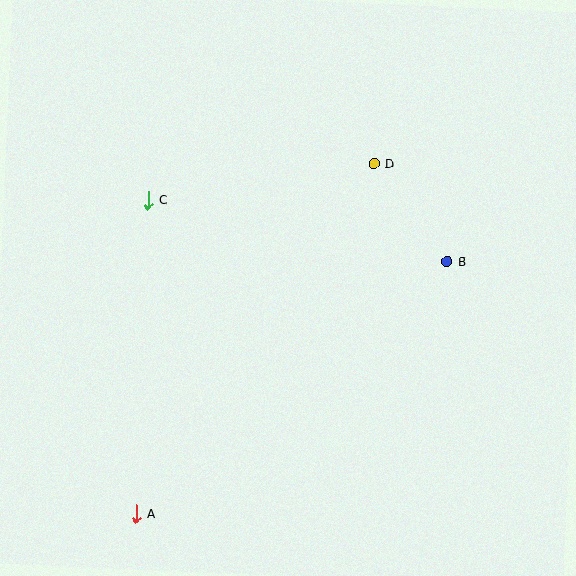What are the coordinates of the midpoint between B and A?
The midpoint between B and A is at (291, 387).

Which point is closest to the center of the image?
Point D at (374, 164) is closest to the center.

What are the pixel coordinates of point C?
Point C is at (148, 200).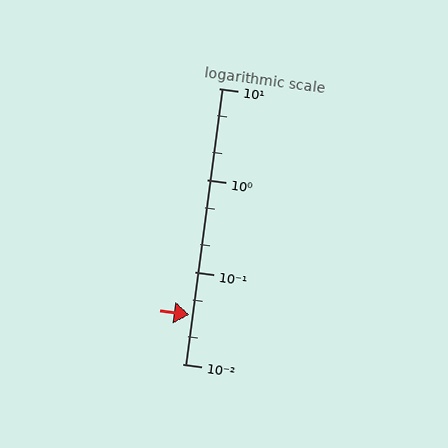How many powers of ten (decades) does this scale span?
The scale spans 3 decades, from 0.01 to 10.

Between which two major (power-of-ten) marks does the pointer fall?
The pointer is between 0.01 and 0.1.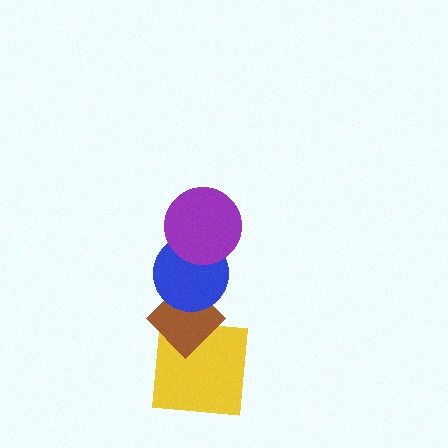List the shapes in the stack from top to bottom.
From top to bottom: the purple circle, the blue circle, the brown diamond, the yellow square.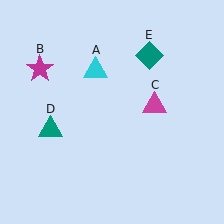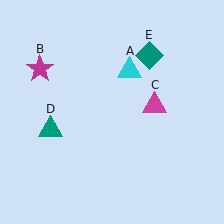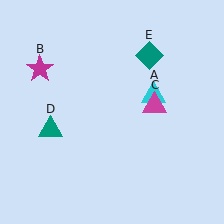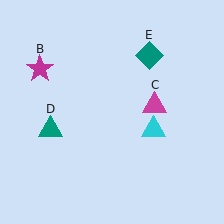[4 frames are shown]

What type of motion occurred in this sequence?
The cyan triangle (object A) rotated clockwise around the center of the scene.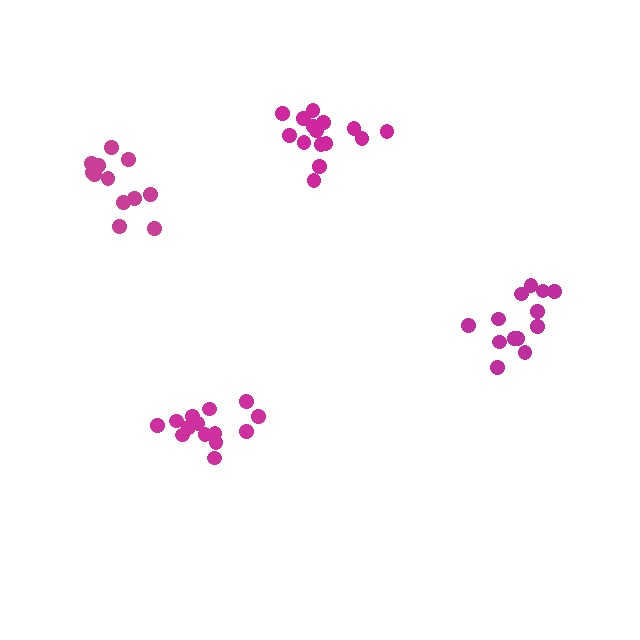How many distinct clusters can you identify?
There are 4 distinct clusters.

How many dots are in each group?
Group 1: 14 dots, Group 2: 12 dots, Group 3: 15 dots, Group 4: 13 dots (54 total).